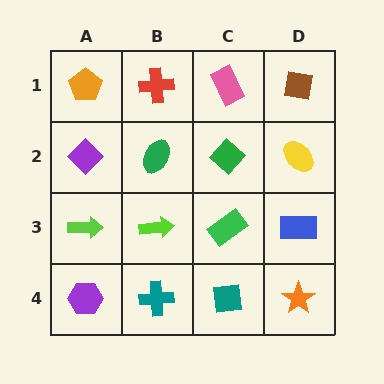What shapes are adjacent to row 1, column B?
A green ellipse (row 2, column B), an orange pentagon (row 1, column A), a pink rectangle (row 1, column C).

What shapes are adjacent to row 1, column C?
A green diamond (row 2, column C), a red cross (row 1, column B), a brown square (row 1, column D).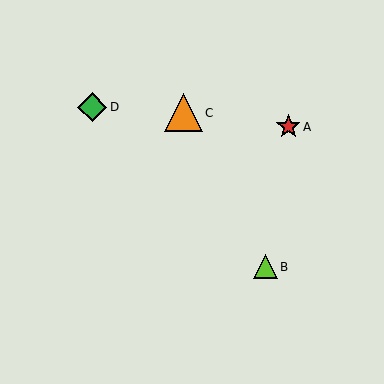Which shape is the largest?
The orange triangle (labeled C) is the largest.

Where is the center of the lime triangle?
The center of the lime triangle is at (266, 267).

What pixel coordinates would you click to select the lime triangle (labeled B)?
Click at (266, 267) to select the lime triangle B.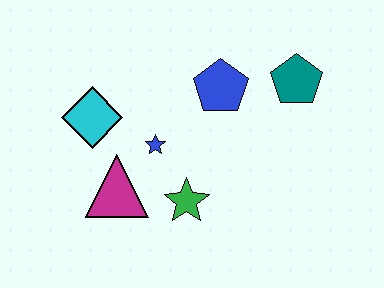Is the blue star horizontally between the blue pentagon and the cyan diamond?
Yes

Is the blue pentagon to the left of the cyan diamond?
No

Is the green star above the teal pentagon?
No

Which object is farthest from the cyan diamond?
The teal pentagon is farthest from the cyan diamond.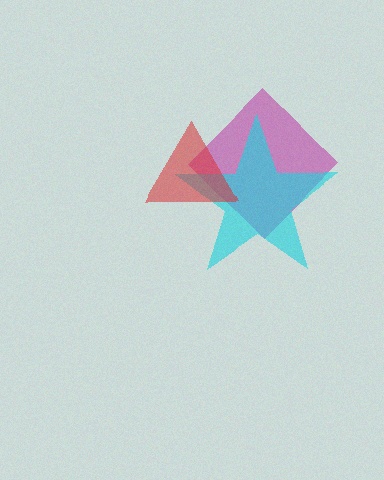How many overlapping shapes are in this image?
There are 3 overlapping shapes in the image.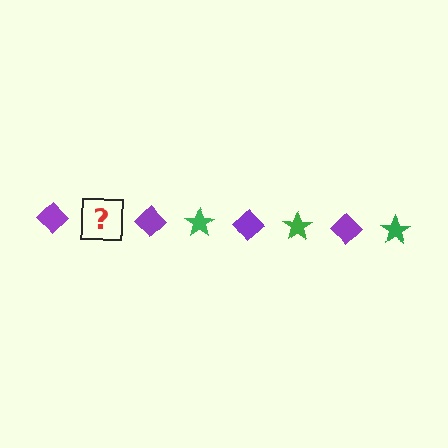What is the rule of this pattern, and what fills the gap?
The rule is that the pattern alternates between purple diamond and green star. The gap should be filled with a green star.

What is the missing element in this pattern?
The missing element is a green star.